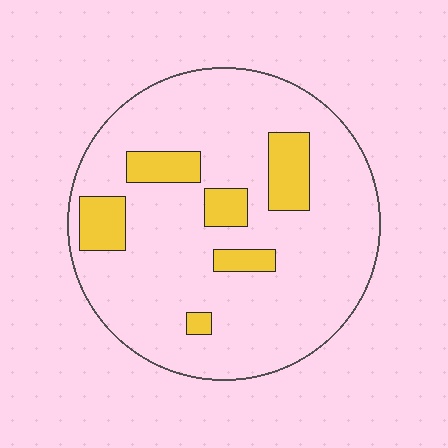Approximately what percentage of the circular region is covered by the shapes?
Approximately 15%.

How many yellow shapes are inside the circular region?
6.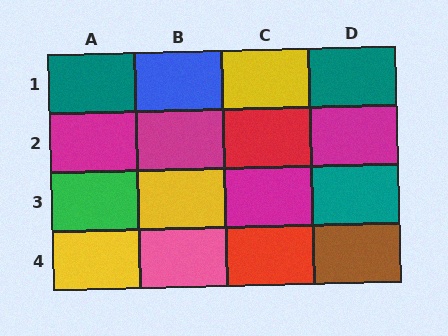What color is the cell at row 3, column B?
Yellow.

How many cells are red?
2 cells are red.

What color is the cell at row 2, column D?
Magenta.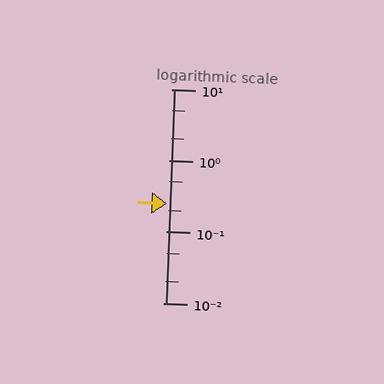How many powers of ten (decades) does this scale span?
The scale spans 3 decades, from 0.01 to 10.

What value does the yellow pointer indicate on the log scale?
The pointer indicates approximately 0.25.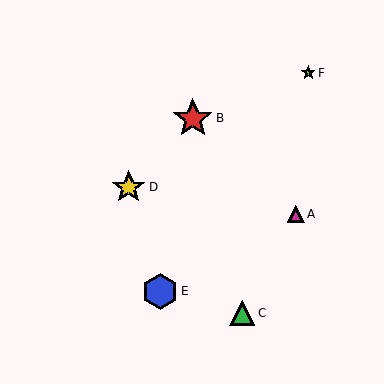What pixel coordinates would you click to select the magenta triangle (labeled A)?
Click at (296, 214) to select the magenta triangle A.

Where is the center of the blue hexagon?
The center of the blue hexagon is at (160, 291).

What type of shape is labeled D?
Shape D is a yellow star.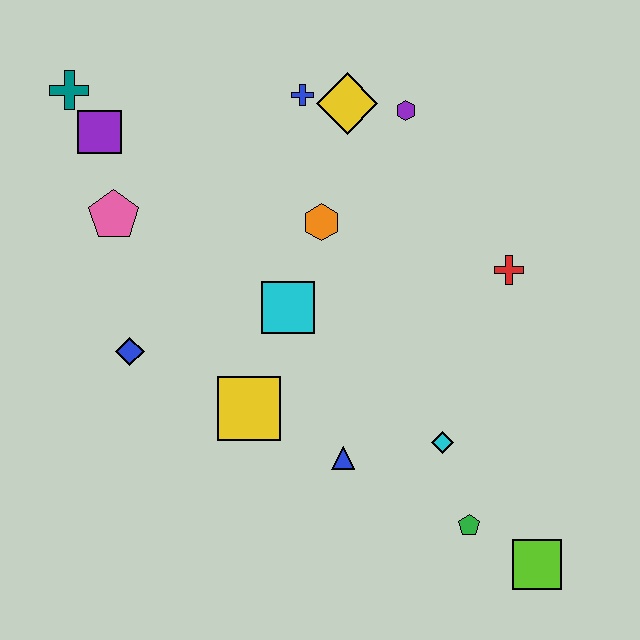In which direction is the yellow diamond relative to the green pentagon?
The yellow diamond is above the green pentagon.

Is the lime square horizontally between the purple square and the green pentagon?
No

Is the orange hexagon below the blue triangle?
No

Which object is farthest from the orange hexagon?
The lime square is farthest from the orange hexagon.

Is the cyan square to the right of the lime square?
No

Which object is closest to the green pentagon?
The lime square is closest to the green pentagon.